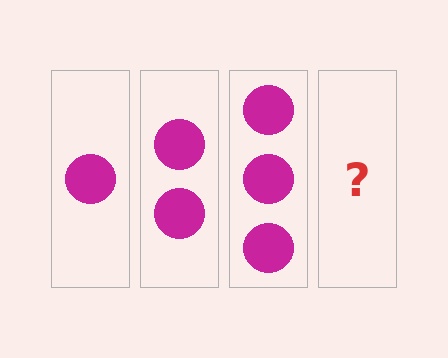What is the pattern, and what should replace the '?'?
The pattern is that each step adds one more circle. The '?' should be 4 circles.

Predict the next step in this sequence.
The next step is 4 circles.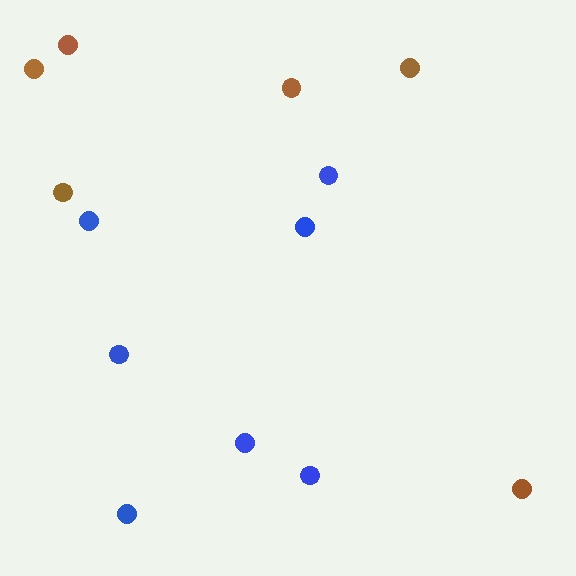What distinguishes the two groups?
There are 2 groups: one group of blue circles (7) and one group of brown circles (6).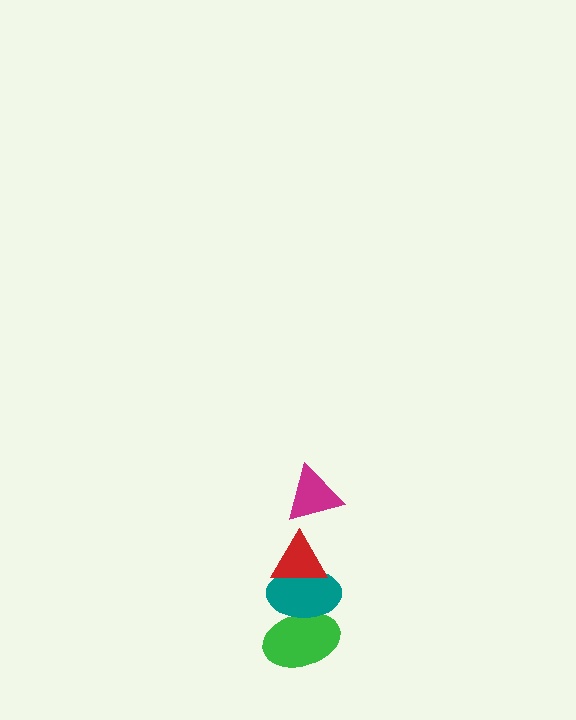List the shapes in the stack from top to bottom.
From top to bottom: the magenta triangle, the red triangle, the teal ellipse, the green ellipse.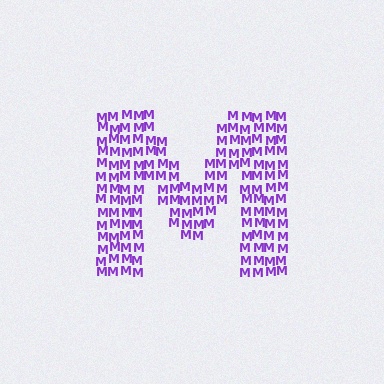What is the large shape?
The large shape is the letter M.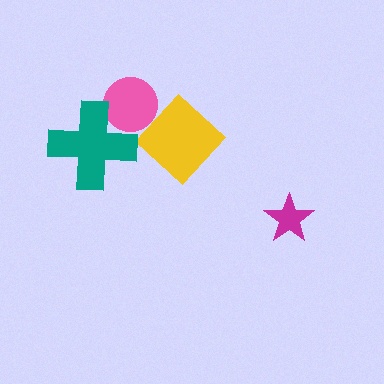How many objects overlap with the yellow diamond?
1 object overlaps with the yellow diamond.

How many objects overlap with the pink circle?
2 objects overlap with the pink circle.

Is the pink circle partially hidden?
Yes, it is partially covered by another shape.